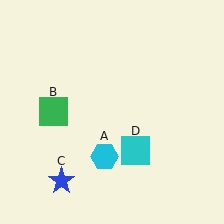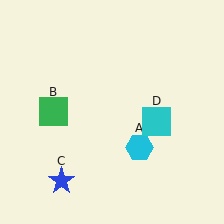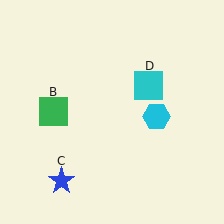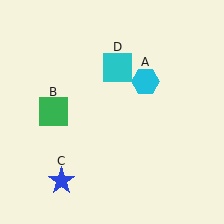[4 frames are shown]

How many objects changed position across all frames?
2 objects changed position: cyan hexagon (object A), cyan square (object D).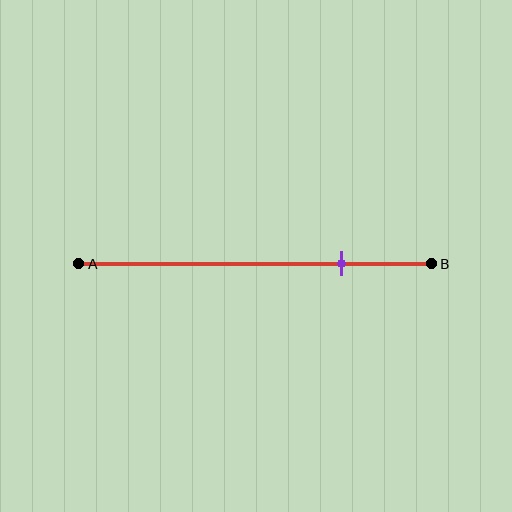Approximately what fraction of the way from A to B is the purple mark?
The purple mark is approximately 75% of the way from A to B.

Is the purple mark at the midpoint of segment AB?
No, the mark is at about 75% from A, not at the 50% midpoint.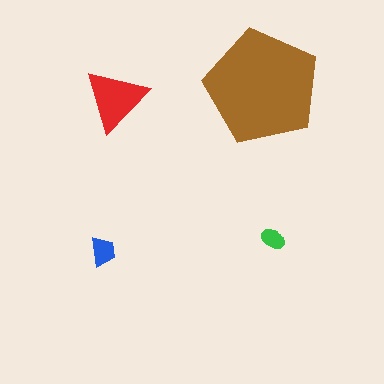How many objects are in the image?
There are 4 objects in the image.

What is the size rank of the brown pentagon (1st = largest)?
1st.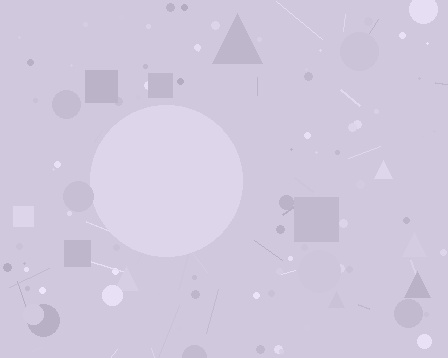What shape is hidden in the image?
A circle is hidden in the image.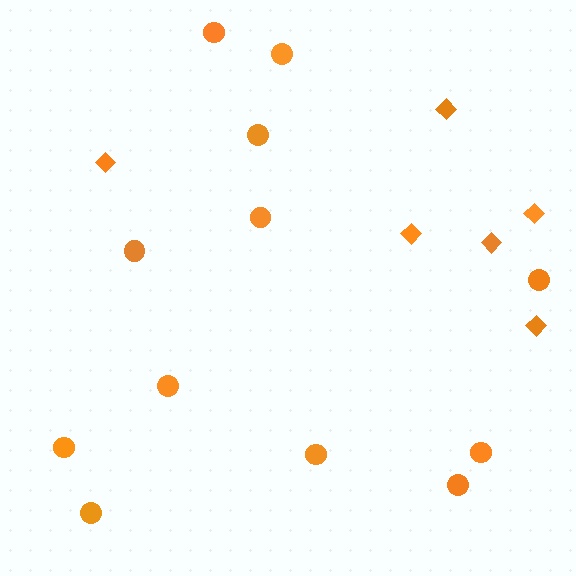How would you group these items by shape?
There are 2 groups: one group of diamonds (6) and one group of circles (12).